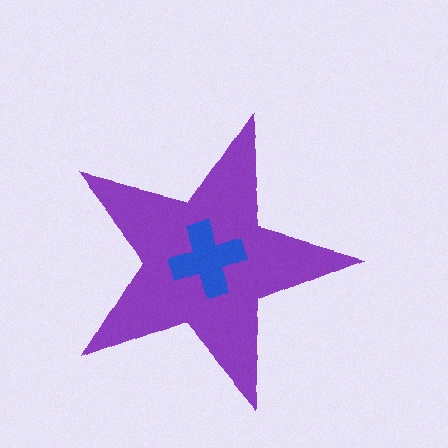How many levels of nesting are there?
2.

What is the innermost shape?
The blue cross.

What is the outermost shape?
The purple star.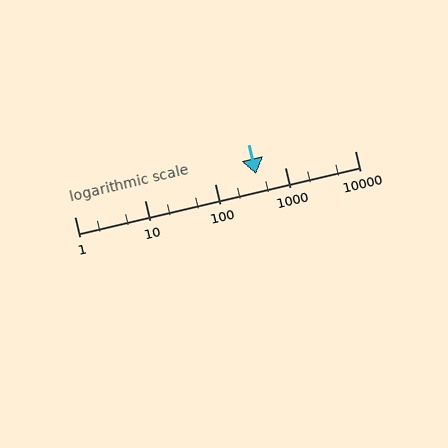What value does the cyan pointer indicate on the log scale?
The pointer indicates approximately 390.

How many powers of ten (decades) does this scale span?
The scale spans 4 decades, from 1 to 10000.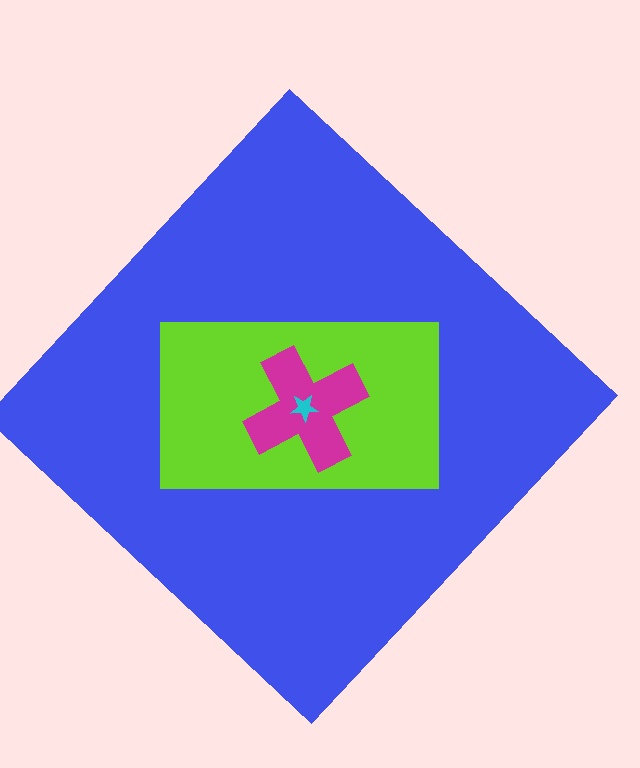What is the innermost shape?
The cyan star.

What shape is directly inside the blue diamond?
The lime rectangle.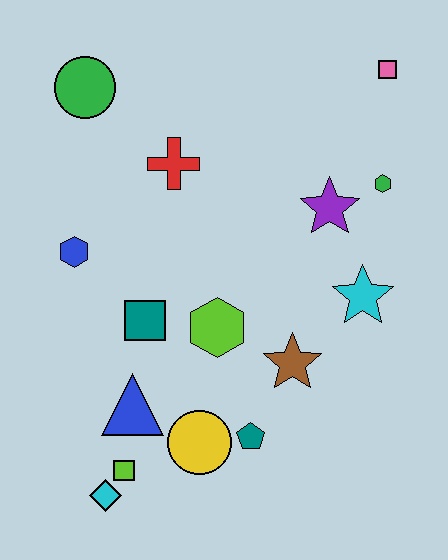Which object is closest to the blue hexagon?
The teal square is closest to the blue hexagon.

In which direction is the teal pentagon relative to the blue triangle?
The teal pentagon is to the right of the blue triangle.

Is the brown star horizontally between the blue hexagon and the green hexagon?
Yes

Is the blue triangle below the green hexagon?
Yes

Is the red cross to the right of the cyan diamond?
Yes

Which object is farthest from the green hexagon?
The cyan diamond is farthest from the green hexagon.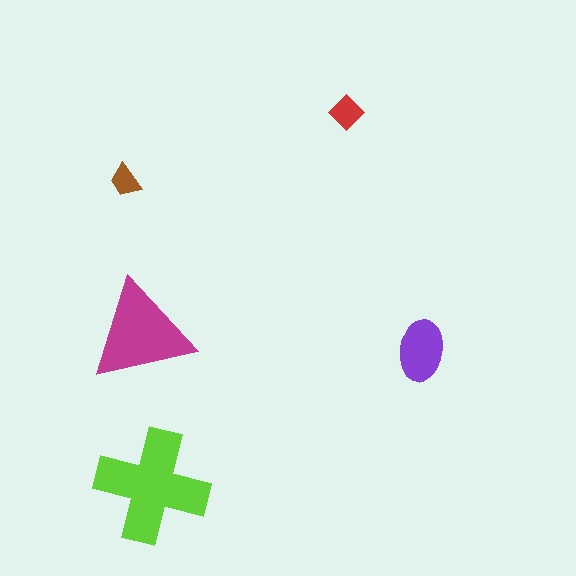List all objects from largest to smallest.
The lime cross, the magenta triangle, the purple ellipse, the red diamond, the brown trapezoid.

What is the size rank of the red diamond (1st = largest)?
4th.